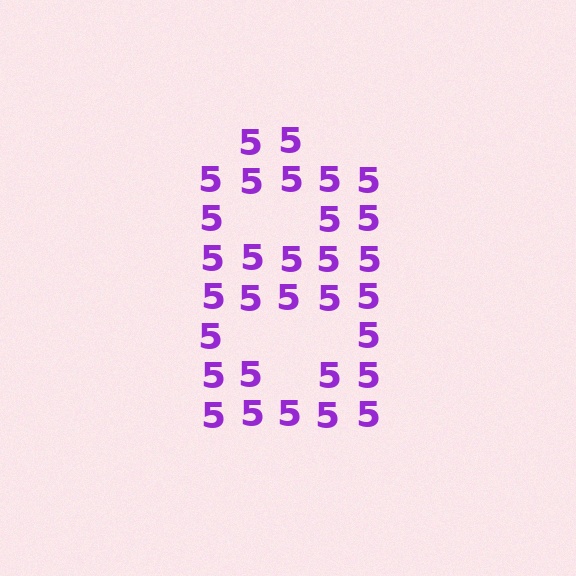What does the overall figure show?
The overall figure shows the digit 8.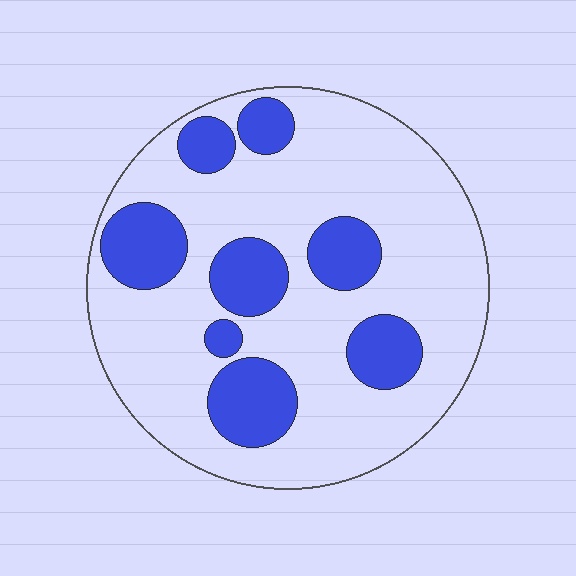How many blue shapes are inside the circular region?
8.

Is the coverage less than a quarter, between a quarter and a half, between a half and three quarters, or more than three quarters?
Between a quarter and a half.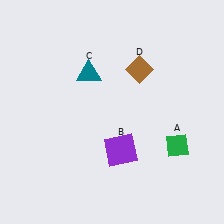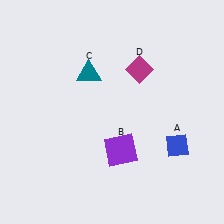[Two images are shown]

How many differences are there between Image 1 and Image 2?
There are 2 differences between the two images.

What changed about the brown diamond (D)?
In Image 1, D is brown. In Image 2, it changed to magenta.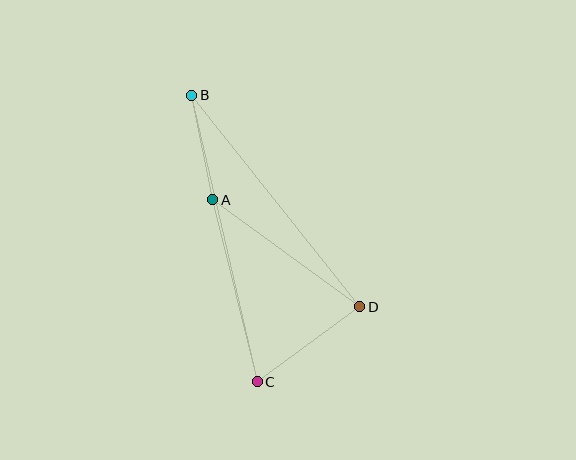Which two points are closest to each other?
Points A and B are closest to each other.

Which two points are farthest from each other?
Points B and C are farthest from each other.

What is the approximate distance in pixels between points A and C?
The distance between A and C is approximately 187 pixels.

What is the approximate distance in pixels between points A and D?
The distance between A and D is approximately 182 pixels.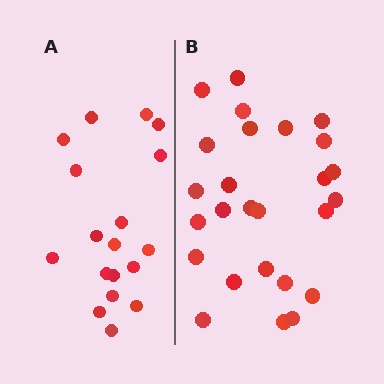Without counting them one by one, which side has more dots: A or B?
Region B (the right region) has more dots.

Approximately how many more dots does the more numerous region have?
Region B has roughly 8 or so more dots than region A.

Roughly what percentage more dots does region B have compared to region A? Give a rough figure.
About 45% more.